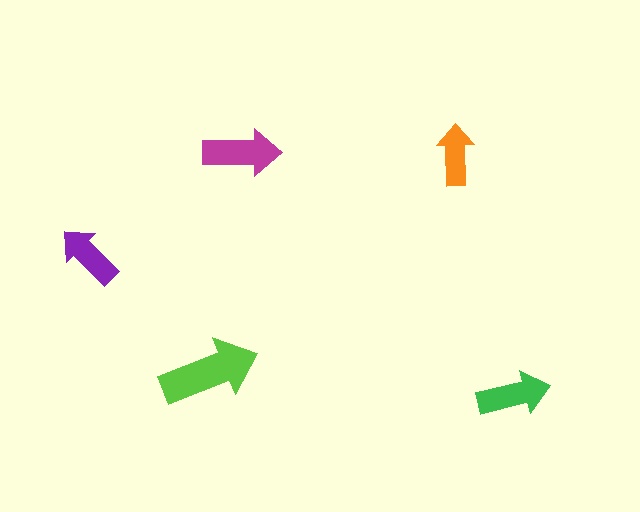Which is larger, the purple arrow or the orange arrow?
The purple one.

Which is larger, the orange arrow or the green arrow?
The green one.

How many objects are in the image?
There are 5 objects in the image.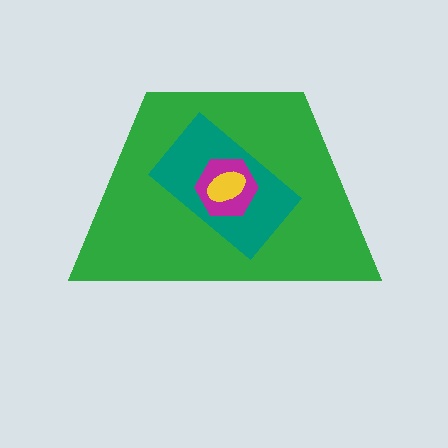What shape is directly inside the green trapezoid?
The teal rectangle.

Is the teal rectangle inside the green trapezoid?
Yes.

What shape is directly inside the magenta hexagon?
The yellow ellipse.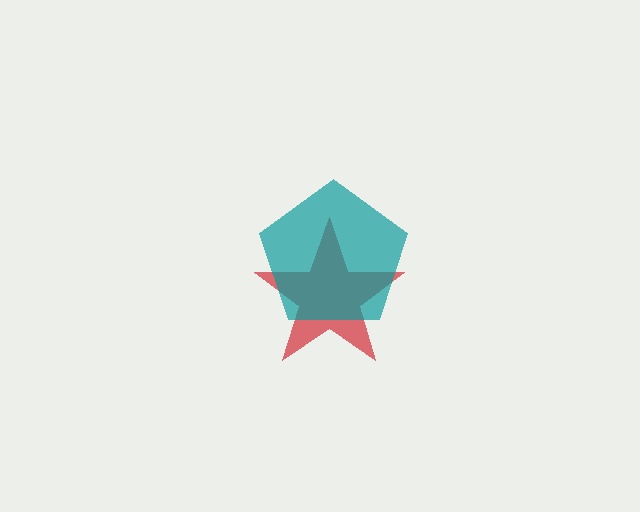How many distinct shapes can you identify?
There are 2 distinct shapes: a red star, a teal pentagon.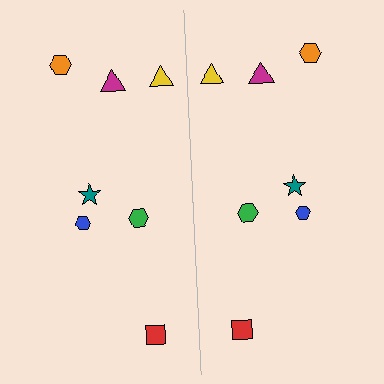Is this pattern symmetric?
Yes, this pattern has bilateral (reflection) symmetry.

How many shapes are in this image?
There are 14 shapes in this image.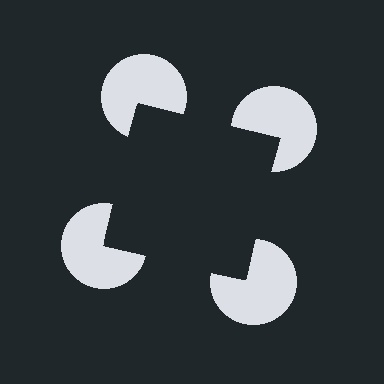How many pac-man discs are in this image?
There are 4 — one at each vertex of the illusory square.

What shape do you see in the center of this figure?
An illusory square — its edges are inferred from the aligned wedge cuts in the pac-man discs, not physically drawn.